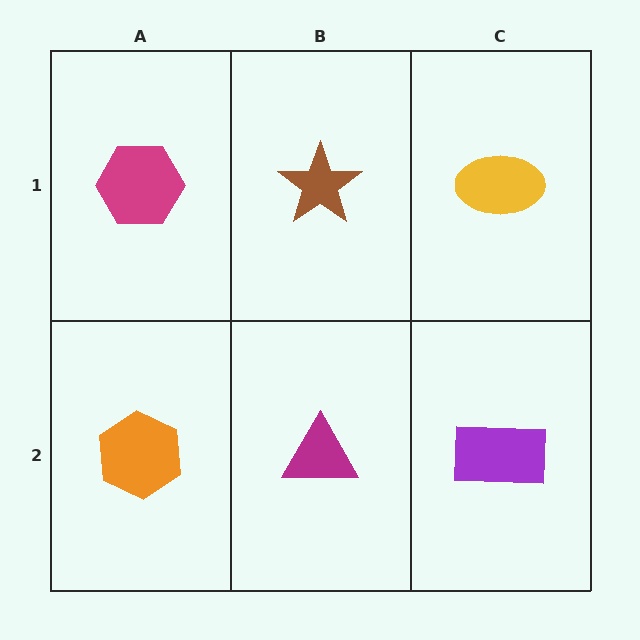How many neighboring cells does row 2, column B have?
3.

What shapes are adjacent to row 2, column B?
A brown star (row 1, column B), an orange hexagon (row 2, column A), a purple rectangle (row 2, column C).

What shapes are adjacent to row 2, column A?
A magenta hexagon (row 1, column A), a magenta triangle (row 2, column B).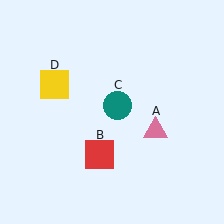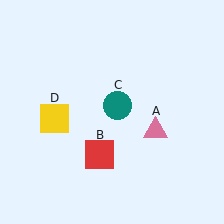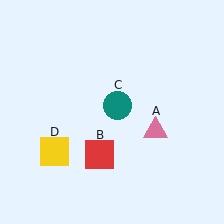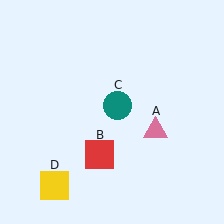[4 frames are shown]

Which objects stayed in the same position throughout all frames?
Pink triangle (object A) and red square (object B) and teal circle (object C) remained stationary.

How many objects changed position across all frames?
1 object changed position: yellow square (object D).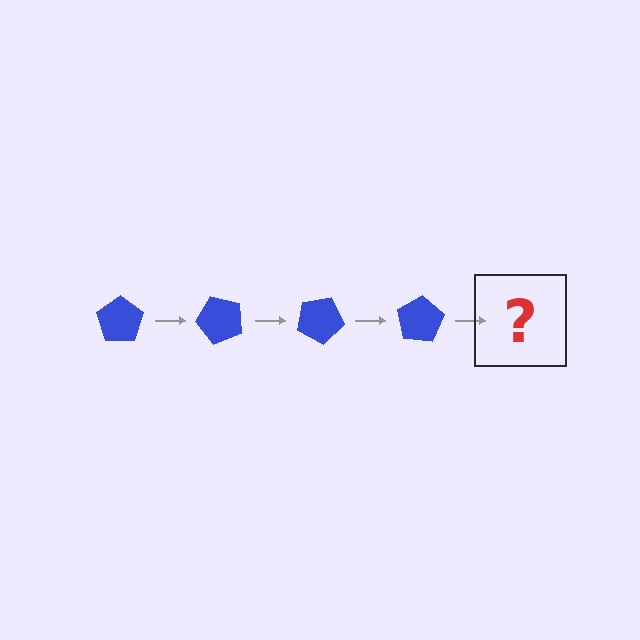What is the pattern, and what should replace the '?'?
The pattern is that the pentagon rotates 50 degrees each step. The '?' should be a blue pentagon rotated 200 degrees.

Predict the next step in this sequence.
The next step is a blue pentagon rotated 200 degrees.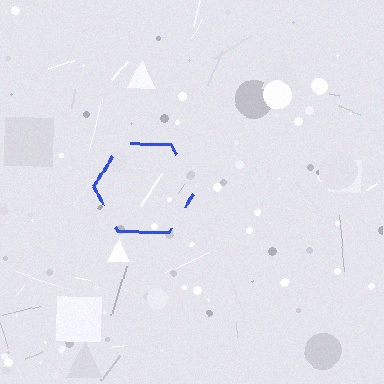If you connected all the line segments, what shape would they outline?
They would outline a hexagon.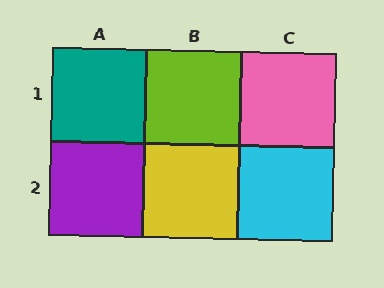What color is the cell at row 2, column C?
Cyan.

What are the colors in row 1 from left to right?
Teal, lime, pink.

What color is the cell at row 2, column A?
Purple.